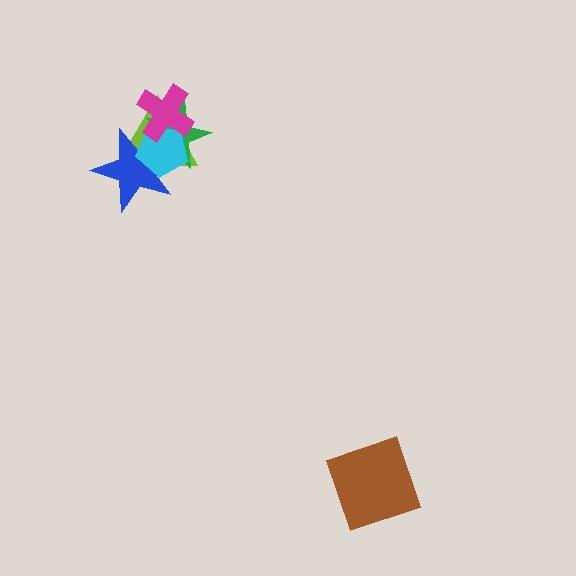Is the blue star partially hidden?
Yes, it is partially covered by another shape.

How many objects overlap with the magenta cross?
4 objects overlap with the magenta cross.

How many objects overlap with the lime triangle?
4 objects overlap with the lime triangle.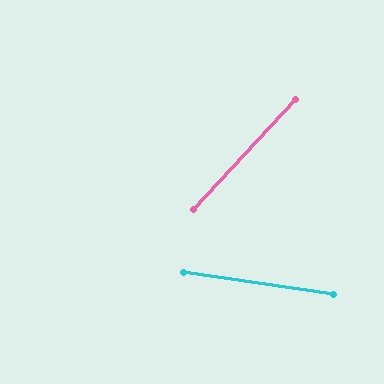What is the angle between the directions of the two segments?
Approximately 55 degrees.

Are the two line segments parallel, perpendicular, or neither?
Neither parallel nor perpendicular — they differ by about 55°.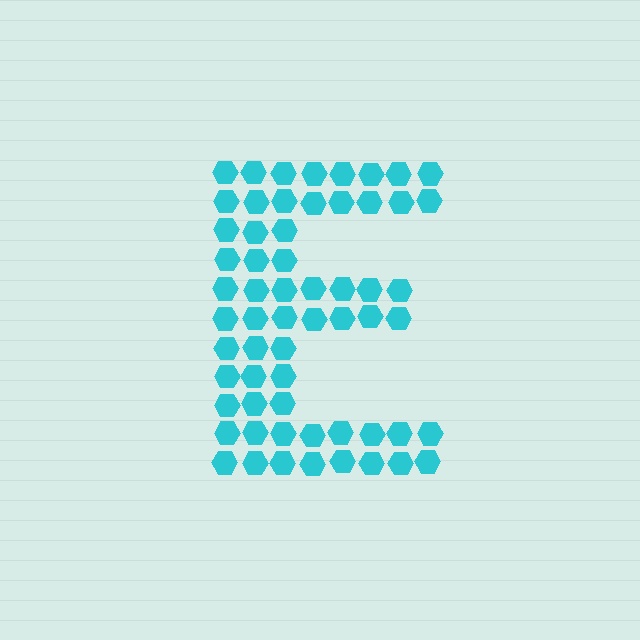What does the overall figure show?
The overall figure shows the letter E.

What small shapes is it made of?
It is made of small hexagons.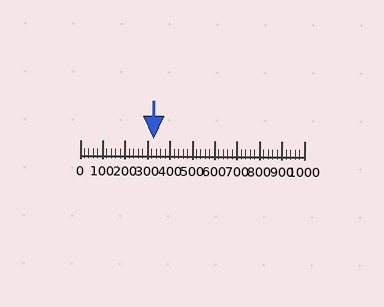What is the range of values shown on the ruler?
The ruler shows values from 0 to 1000.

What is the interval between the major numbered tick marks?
The major tick marks are spaced 100 units apart.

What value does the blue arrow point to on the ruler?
The blue arrow points to approximately 330.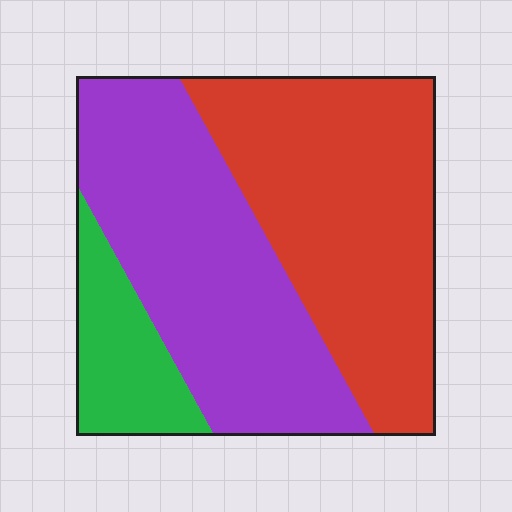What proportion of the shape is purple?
Purple covers 42% of the shape.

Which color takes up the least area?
Green, at roughly 15%.